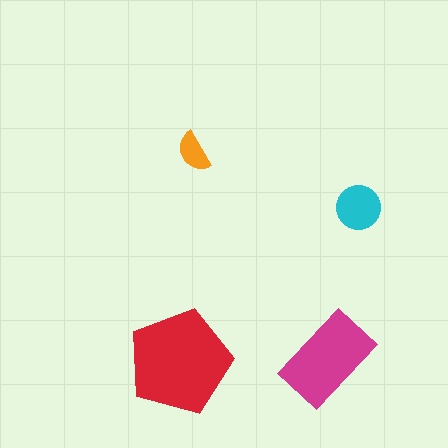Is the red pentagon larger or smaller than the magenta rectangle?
Larger.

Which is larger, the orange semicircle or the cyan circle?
The cyan circle.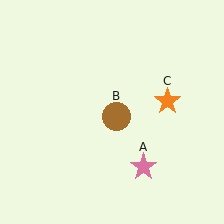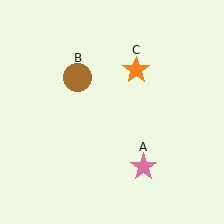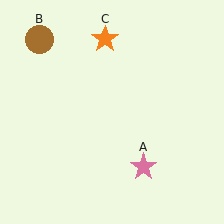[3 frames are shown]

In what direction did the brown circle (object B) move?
The brown circle (object B) moved up and to the left.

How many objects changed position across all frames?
2 objects changed position: brown circle (object B), orange star (object C).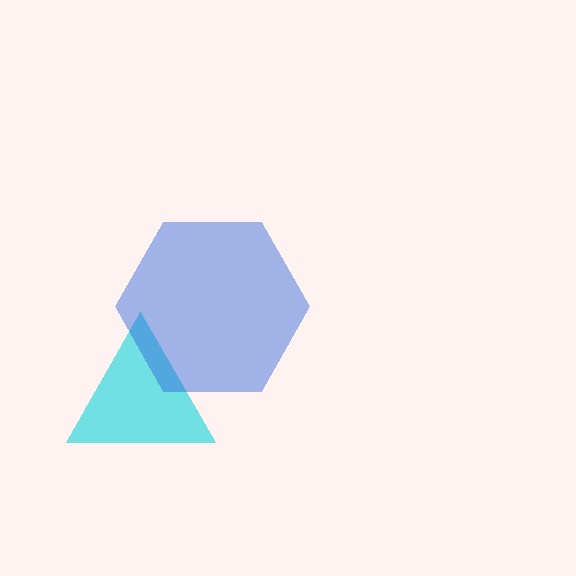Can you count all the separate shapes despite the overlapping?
Yes, there are 2 separate shapes.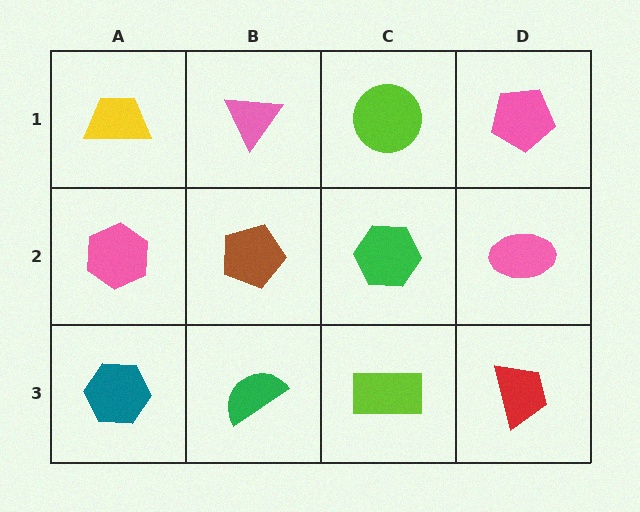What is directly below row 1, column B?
A brown pentagon.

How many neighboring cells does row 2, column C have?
4.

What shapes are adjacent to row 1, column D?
A pink ellipse (row 2, column D), a lime circle (row 1, column C).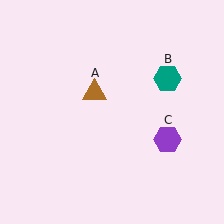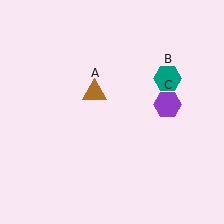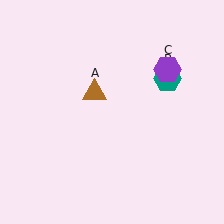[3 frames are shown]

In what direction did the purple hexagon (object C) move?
The purple hexagon (object C) moved up.